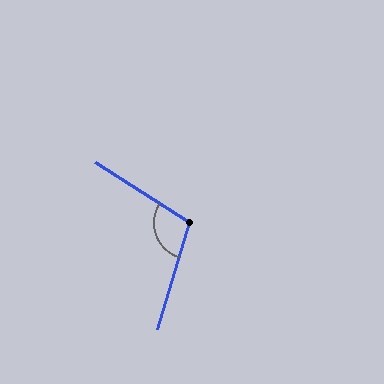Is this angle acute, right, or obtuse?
It is obtuse.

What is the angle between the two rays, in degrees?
Approximately 106 degrees.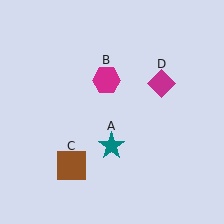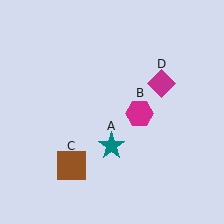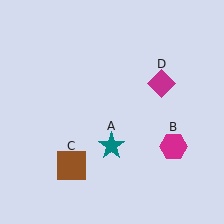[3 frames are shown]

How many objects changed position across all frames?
1 object changed position: magenta hexagon (object B).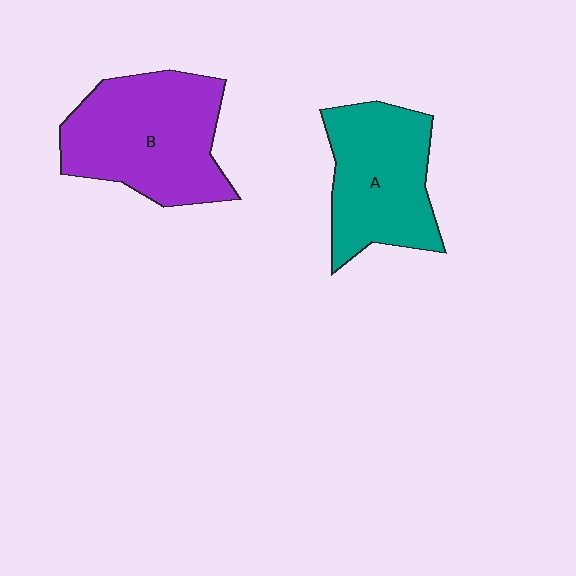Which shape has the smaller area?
Shape A (teal).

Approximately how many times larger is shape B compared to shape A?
Approximately 1.2 times.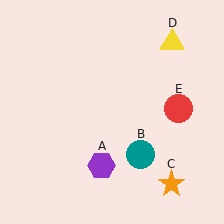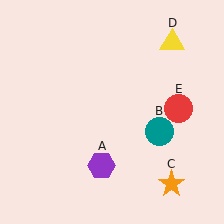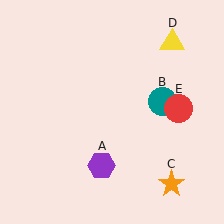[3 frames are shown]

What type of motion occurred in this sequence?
The teal circle (object B) rotated counterclockwise around the center of the scene.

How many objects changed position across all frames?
1 object changed position: teal circle (object B).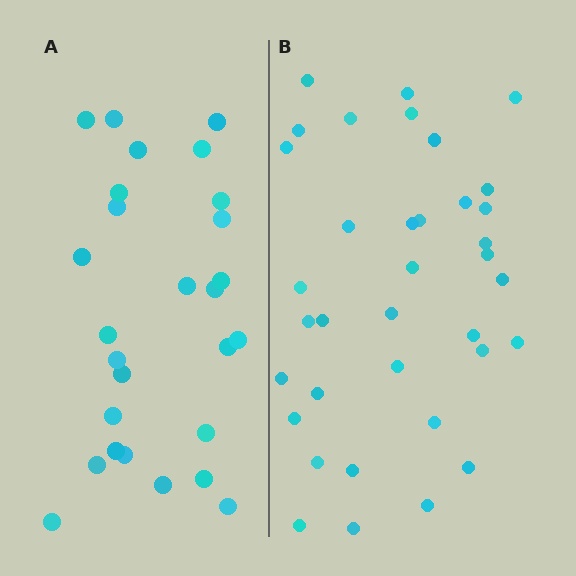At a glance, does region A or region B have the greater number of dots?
Region B (the right region) has more dots.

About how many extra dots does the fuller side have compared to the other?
Region B has roughly 8 or so more dots than region A.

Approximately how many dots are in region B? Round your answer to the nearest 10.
About 40 dots. (The exact count is 36, which rounds to 40.)